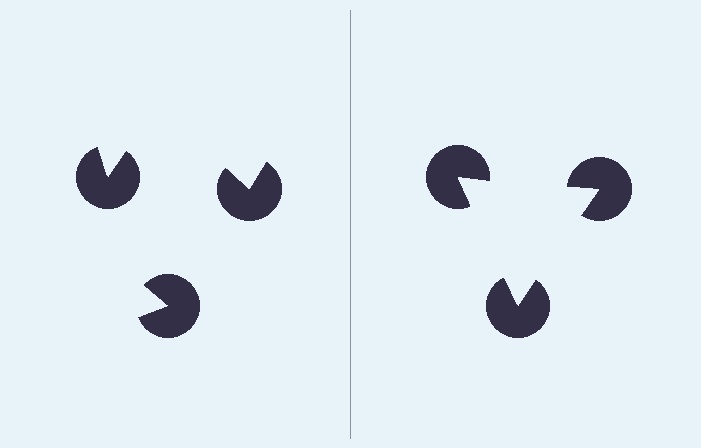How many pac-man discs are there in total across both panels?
6 — 3 on each side.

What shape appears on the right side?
An illusory triangle.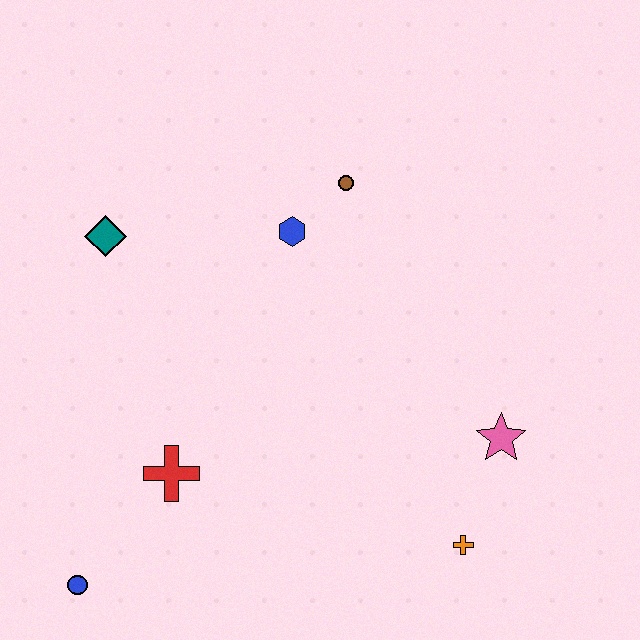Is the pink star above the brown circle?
No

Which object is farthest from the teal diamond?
The orange cross is farthest from the teal diamond.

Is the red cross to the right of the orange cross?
No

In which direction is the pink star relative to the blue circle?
The pink star is to the right of the blue circle.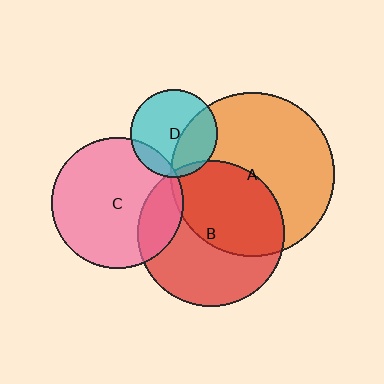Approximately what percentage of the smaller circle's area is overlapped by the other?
Approximately 50%.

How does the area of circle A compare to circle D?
Approximately 3.5 times.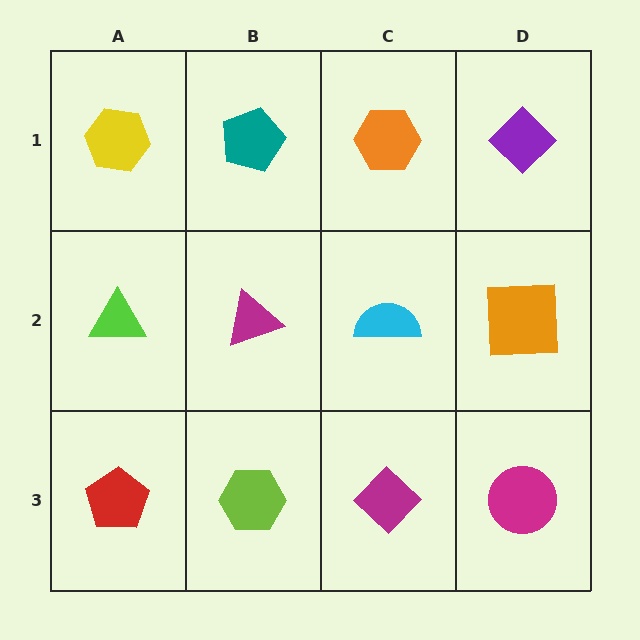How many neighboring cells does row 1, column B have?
3.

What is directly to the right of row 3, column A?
A lime hexagon.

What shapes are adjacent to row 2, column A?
A yellow hexagon (row 1, column A), a red pentagon (row 3, column A), a magenta triangle (row 2, column B).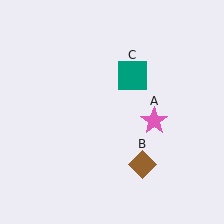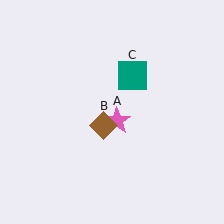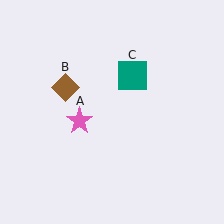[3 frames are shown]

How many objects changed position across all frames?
2 objects changed position: pink star (object A), brown diamond (object B).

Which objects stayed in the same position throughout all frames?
Teal square (object C) remained stationary.